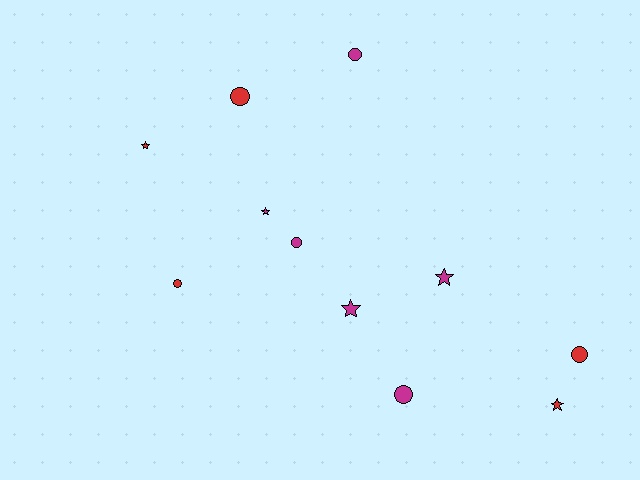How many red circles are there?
There are 3 red circles.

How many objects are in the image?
There are 11 objects.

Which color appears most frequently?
Magenta, with 6 objects.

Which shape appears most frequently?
Circle, with 6 objects.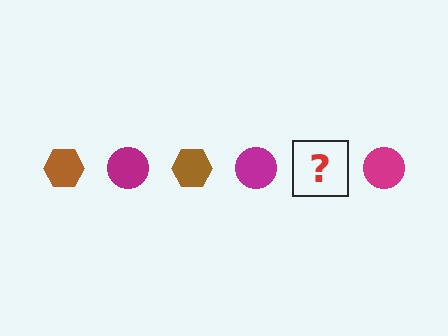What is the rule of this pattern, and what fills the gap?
The rule is that the pattern alternates between brown hexagon and magenta circle. The gap should be filled with a brown hexagon.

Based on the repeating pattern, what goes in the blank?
The blank should be a brown hexagon.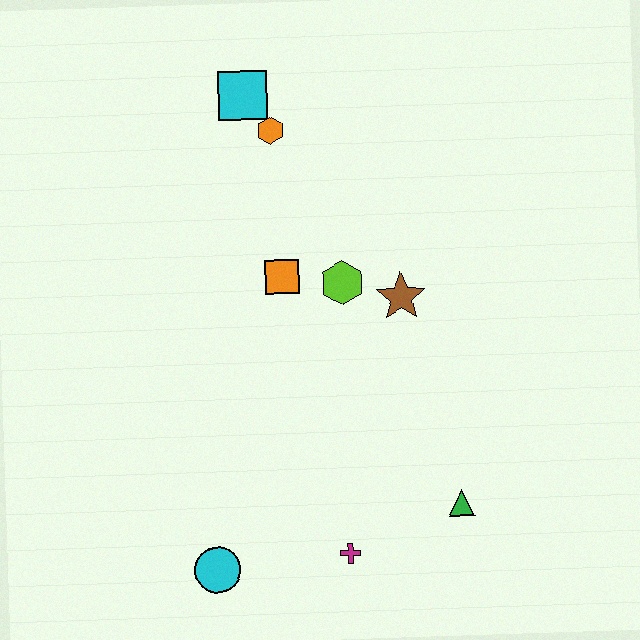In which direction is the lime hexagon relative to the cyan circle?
The lime hexagon is above the cyan circle.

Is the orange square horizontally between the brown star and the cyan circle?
Yes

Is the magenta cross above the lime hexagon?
No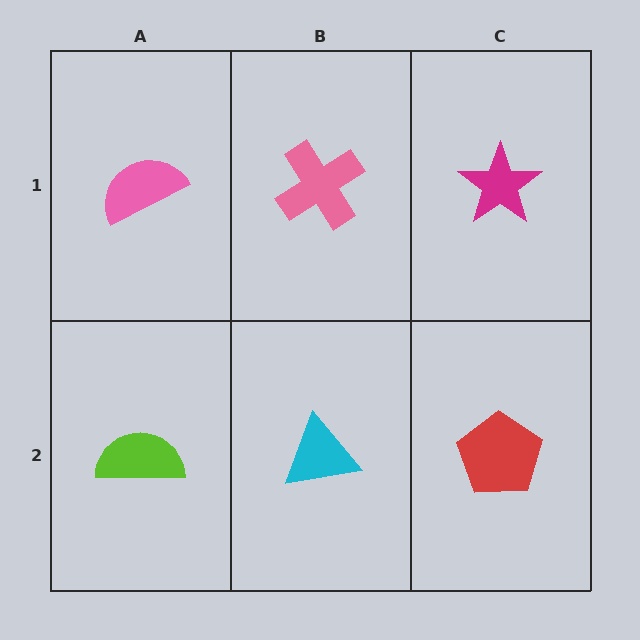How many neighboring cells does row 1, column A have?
2.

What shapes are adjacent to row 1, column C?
A red pentagon (row 2, column C), a pink cross (row 1, column B).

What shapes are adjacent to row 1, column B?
A cyan triangle (row 2, column B), a pink semicircle (row 1, column A), a magenta star (row 1, column C).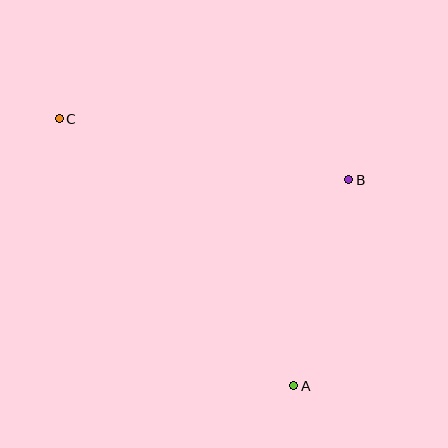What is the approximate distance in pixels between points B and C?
The distance between B and C is approximately 296 pixels.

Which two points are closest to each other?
Points A and B are closest to each other.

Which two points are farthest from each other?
Points A and C are farthest from each other.